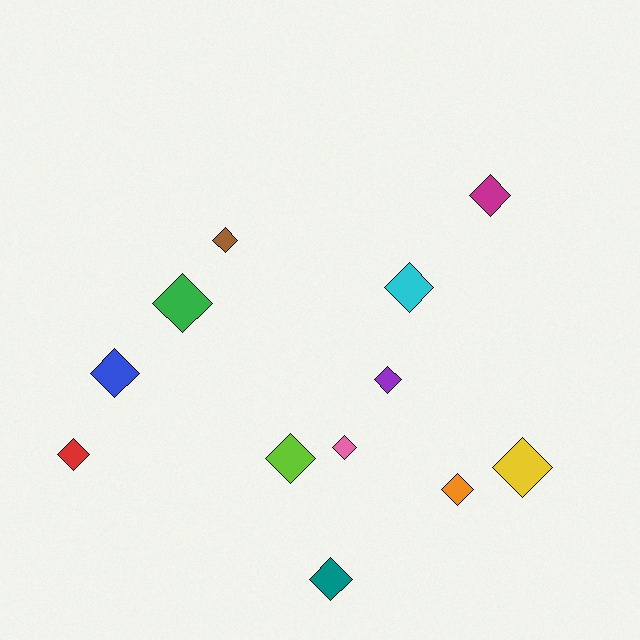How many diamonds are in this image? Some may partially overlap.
There are 12 diamonds.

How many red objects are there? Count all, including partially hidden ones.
There is 1 red object.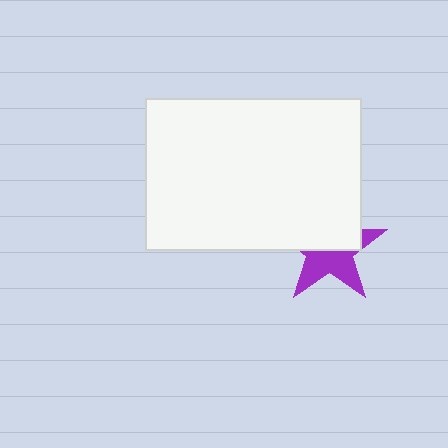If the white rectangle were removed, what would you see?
You would see the complete purple star.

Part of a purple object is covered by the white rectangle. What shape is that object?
It is a star.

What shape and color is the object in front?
The object in front is a white rectangle.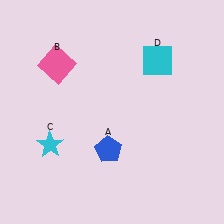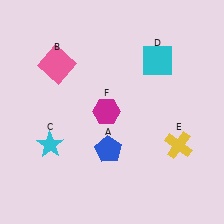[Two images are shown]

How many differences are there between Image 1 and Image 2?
There are 2 differences between the two images.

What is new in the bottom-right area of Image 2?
A yellow cross (E) was added in the bottom-right area of Image 2.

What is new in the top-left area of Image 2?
A magenta hexagon (F) was added in the top-left area of Image 2.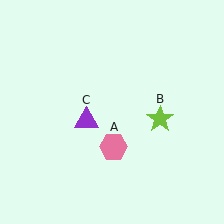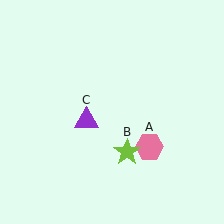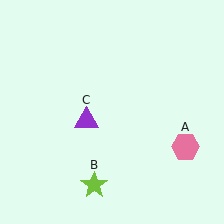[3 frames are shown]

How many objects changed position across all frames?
2 objects changed position: pink hexagon (object A), lime star (object B).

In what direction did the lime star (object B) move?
The lime star (object B) moved down and to the left.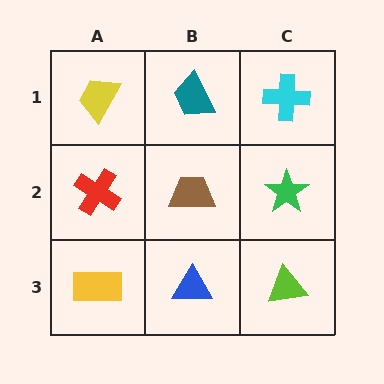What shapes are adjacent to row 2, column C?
A cyan cross (row 1, column C), a lime triangle (row 3, column C), a brown trapezoid (row 2, column B).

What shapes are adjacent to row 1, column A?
A red cross (row 2, column A), a teal trapezoid (row 1, column B).